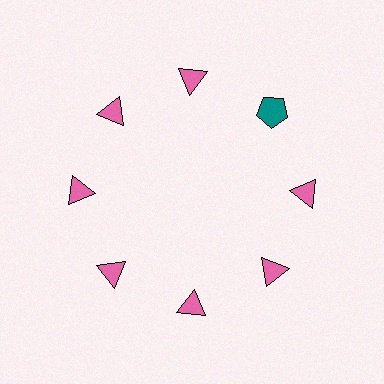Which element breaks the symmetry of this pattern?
The teal pentagon at roughly the 2 o'clock position breaks the symmetry. All other shapes are pink triangles.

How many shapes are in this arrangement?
There are 8 shapes arranged in a ring pattern.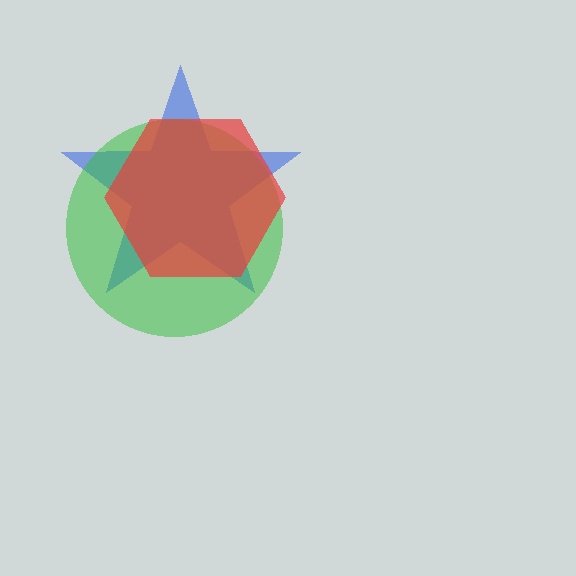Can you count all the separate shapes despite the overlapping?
Yes, there are 3 separate shapes.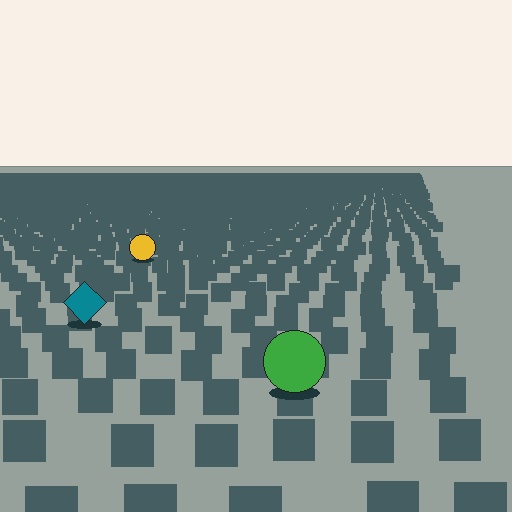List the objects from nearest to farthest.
From nearest to farthest: the green circle, the teal diamond, the yellow circle.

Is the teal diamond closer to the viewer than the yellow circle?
Yes. The teal diamond is closer — you can tell from the texture gradient: the ground texture is coarser near it.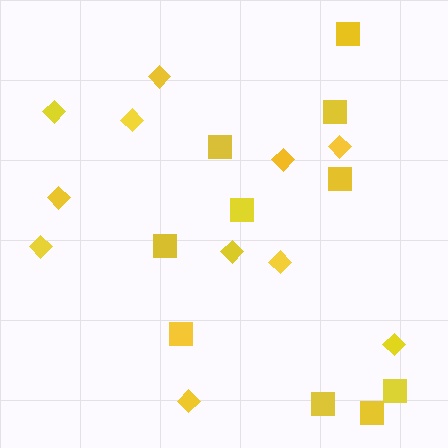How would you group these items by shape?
There are 2 groups: one group of diamonds (11) and one group of squares (10).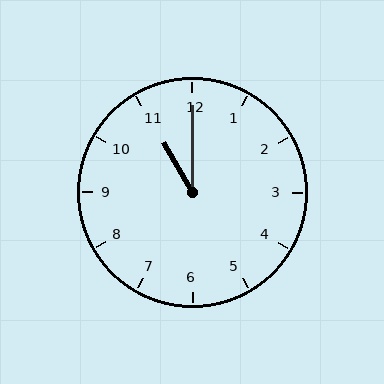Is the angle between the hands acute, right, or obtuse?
It is acute.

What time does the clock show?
11:00.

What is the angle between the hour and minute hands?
Approximately 30 degrees.